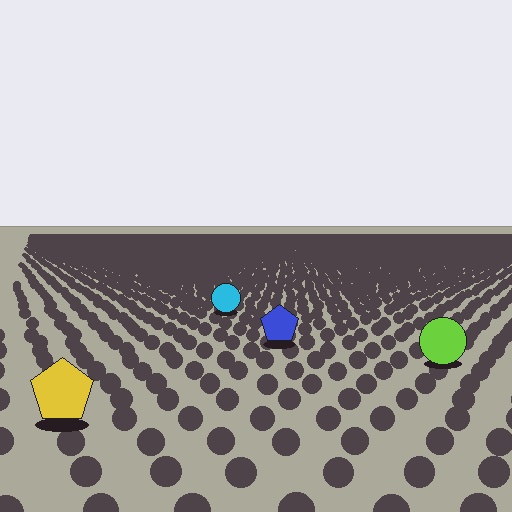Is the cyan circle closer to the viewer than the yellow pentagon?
No. The yellow pentagon is closer — you can tell from the texture gradient: the ground texture is coarser near it.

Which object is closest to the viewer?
The yellow pentagon is closest. The texture marks near it are larger and more spread out.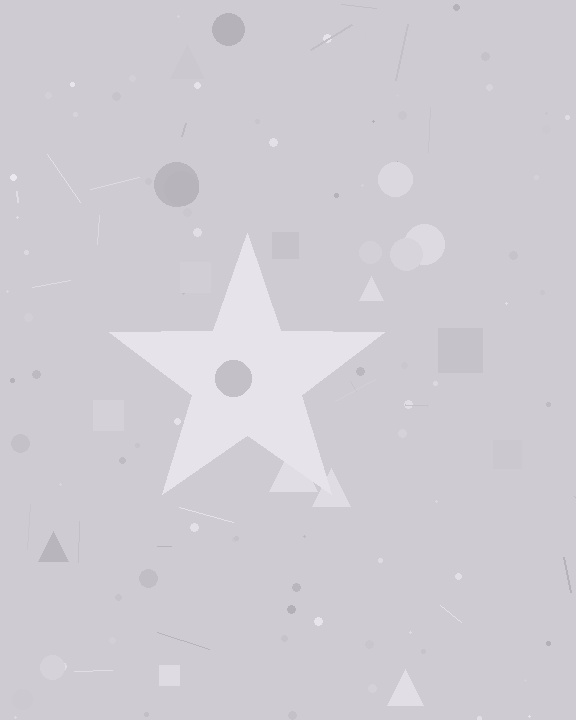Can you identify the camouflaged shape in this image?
The camouflaged shape is a star.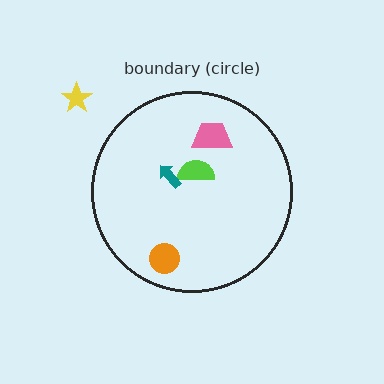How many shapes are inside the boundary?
4 inside, 1 outside.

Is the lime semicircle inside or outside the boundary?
Inside.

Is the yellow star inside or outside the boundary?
Outside.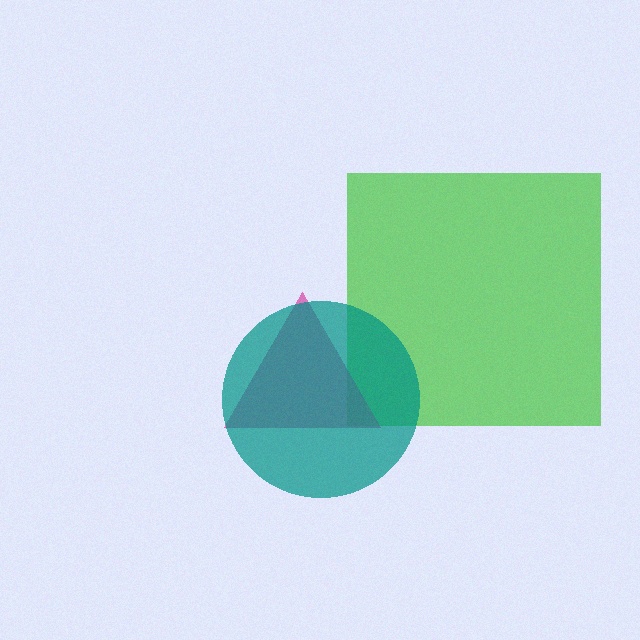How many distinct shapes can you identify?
There are 3 distinct shapes: a green square, a magenta triangle, a teal circle.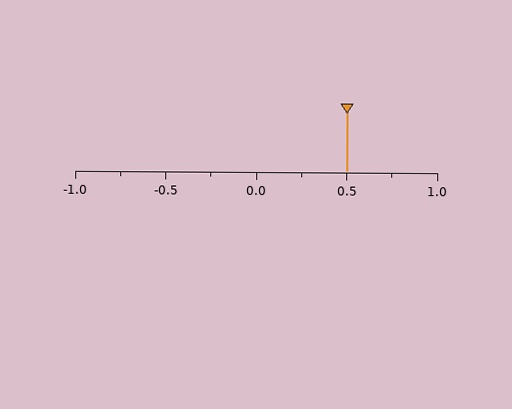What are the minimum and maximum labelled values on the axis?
The axis runs from -1.0 to 1.0.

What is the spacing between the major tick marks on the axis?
The major ticks are spaced 0.5 apart.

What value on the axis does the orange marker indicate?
The marker indicates approximately 0.5.